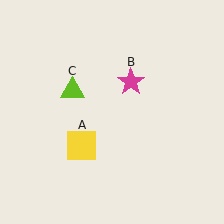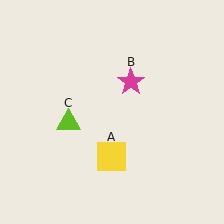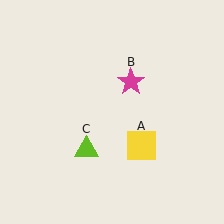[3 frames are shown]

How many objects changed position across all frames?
2 objects changed position: yellow square (object A), lime triangle (object C).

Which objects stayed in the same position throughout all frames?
Magenta star (object B) remained stationary.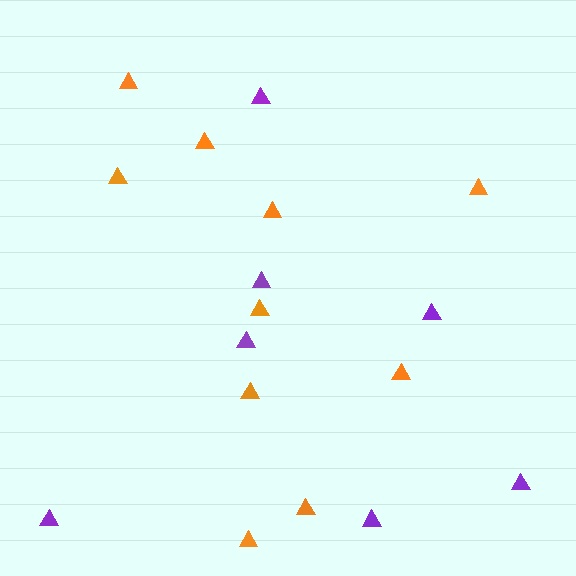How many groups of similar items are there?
There are 2 groups: one group of orange triangles (10) and one group of purple triangles (7).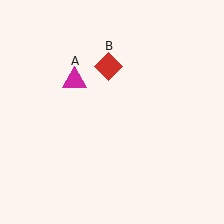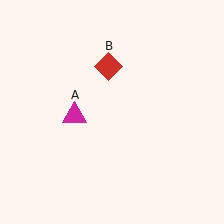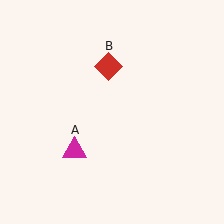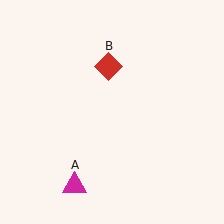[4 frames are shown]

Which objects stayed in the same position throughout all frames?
Red diamond (object B) remained stationary.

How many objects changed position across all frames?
1 object changed position: magenta triangle (object A).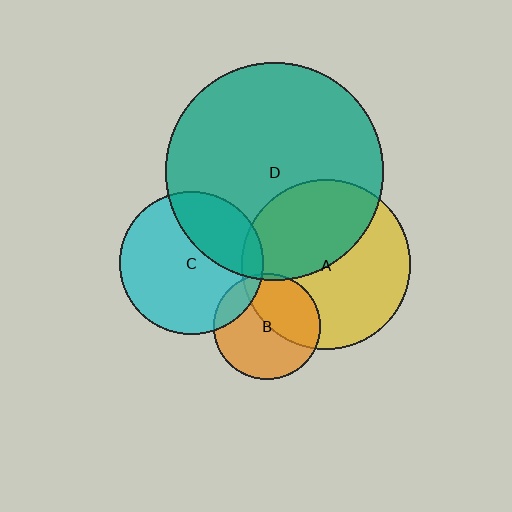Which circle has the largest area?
Circle D (teal).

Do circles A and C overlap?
Yes.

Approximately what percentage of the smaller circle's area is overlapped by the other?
Approximately 5%.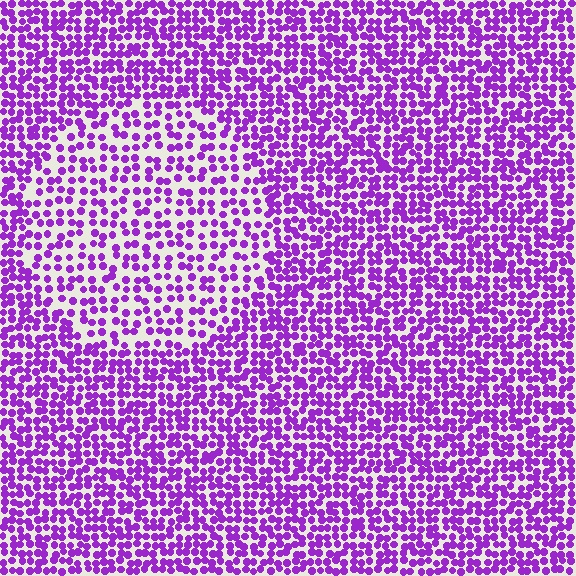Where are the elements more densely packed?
The elements are more densely packed outside the circle boundary.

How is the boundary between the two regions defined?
The boundary is defined by a change in element density (approximately 1.7x ratio). All elements are the same color, size, and shape.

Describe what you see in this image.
The image contains small purple elements arranged at two different densities. A circle-shaped region is visible where the elements are less densely packed than the surrounding area.